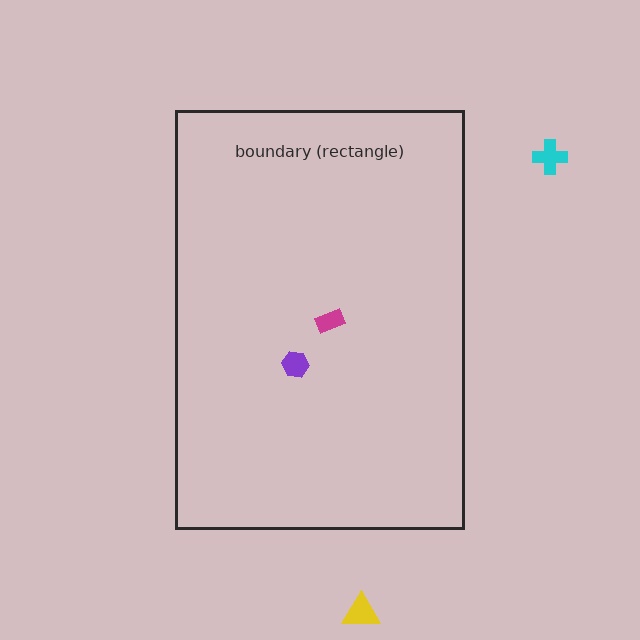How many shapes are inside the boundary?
2 inside, 2 outside.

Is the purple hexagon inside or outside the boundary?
Inside.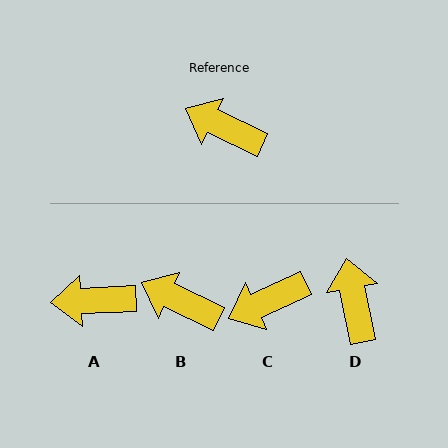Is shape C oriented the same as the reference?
No, it is off by about 50 degrees.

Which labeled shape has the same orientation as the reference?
B.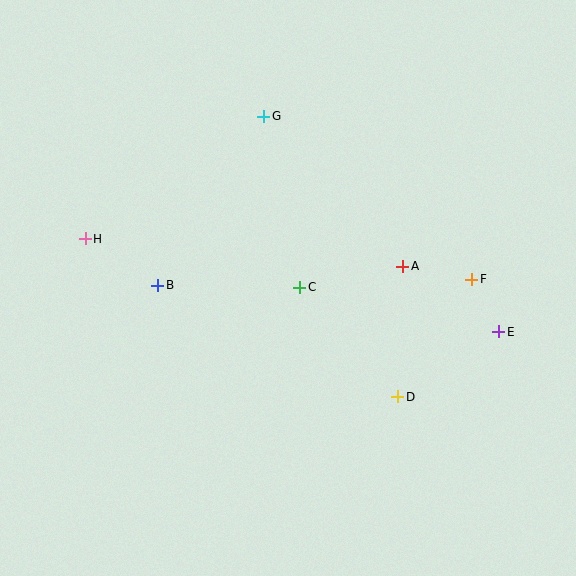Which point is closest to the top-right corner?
Point F is closest to the top-right corner.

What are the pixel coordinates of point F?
Point F is at (472, 279).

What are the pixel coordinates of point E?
Point E is at (499, 332).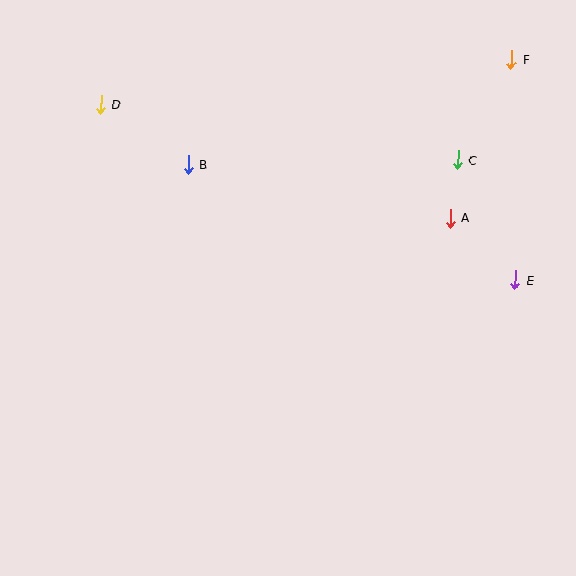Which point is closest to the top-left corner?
Point D is closest to the top-left corner.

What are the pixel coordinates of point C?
Point C is at (458, 160).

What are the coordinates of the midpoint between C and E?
The midpoint between C and E is at (486, 220).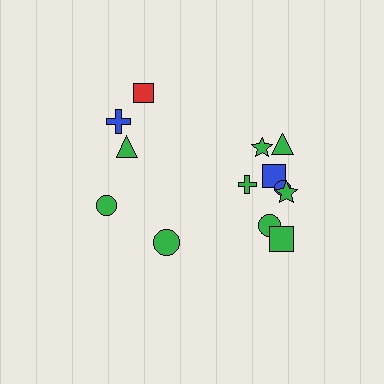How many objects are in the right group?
There are 8 objects.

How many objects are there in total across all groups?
There are 13 objects.